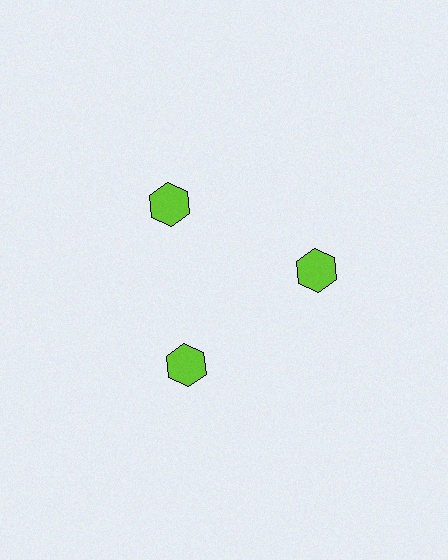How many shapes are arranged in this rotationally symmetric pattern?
There are 3 shapes, arranged in 3 groups of 1.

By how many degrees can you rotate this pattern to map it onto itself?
The pattern maps onto itself every 120 degrees of rotation.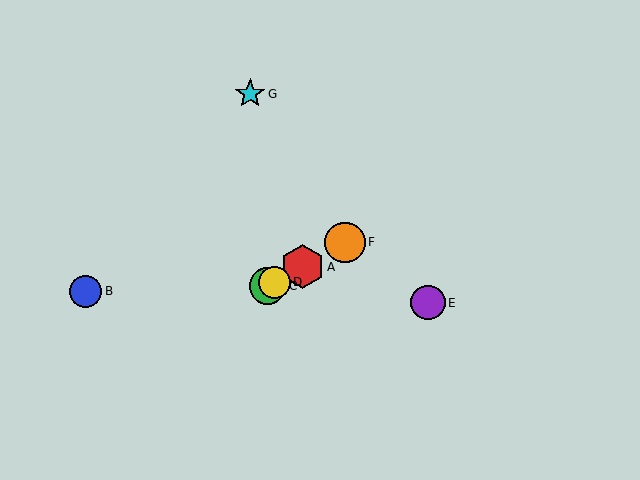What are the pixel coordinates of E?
Object E is at (428, 303).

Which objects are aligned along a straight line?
Objects A, C, D, F are aligned along a straight line.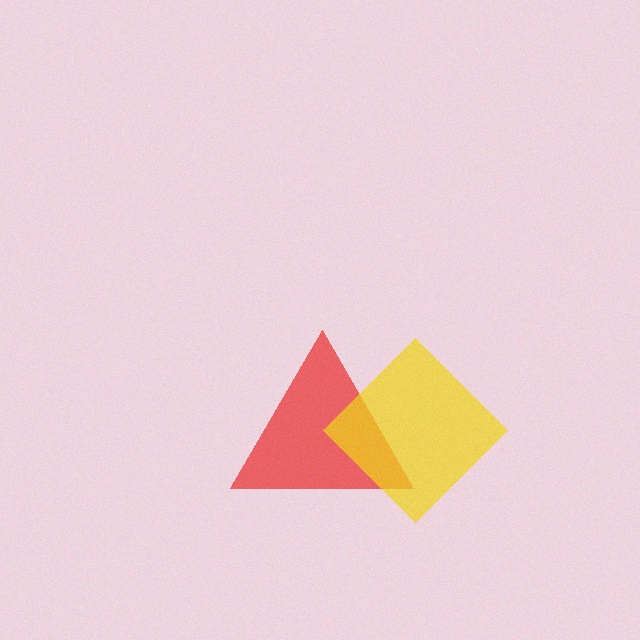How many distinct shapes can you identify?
There are 2 distinct shapes: a red triangle, a yellow diamond.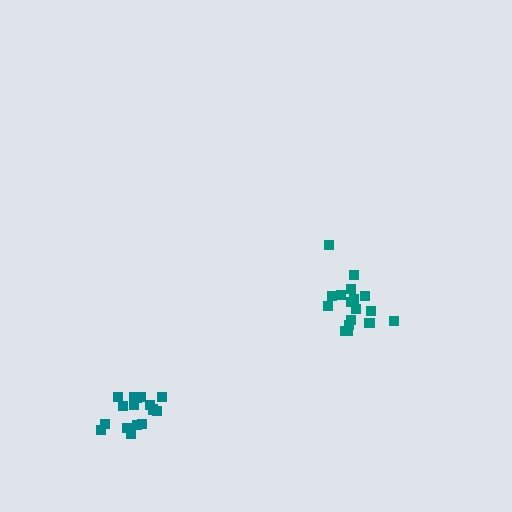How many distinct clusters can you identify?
There are 2 distinct clusters.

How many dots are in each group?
Group 1: 18 dots, Group 2: 16 dots (34 total).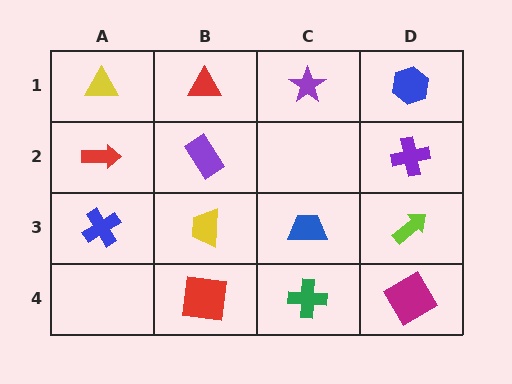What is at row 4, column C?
A green cross.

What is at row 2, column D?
A purple cross.